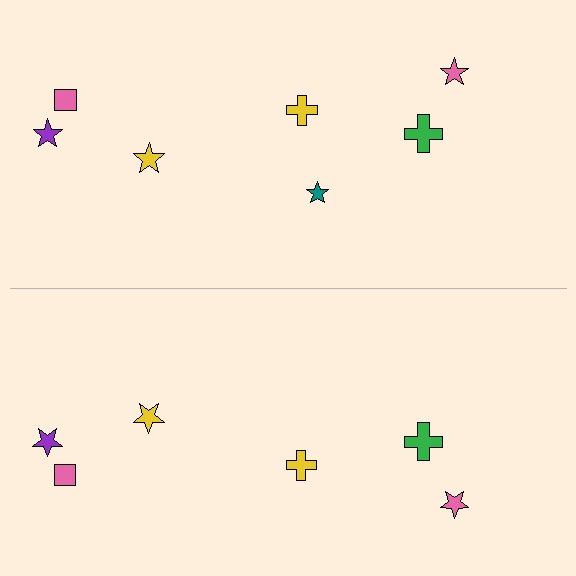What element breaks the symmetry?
A teal star is missing from the bottom side.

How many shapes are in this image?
There are 13 shapes in this image.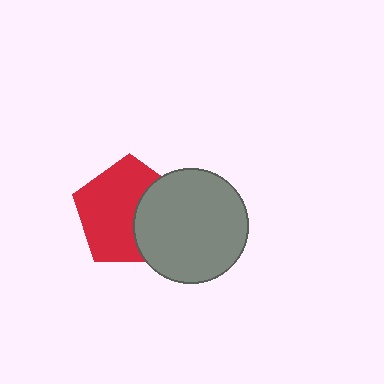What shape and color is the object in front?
The object in front is a gray circle.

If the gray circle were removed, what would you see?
You would see the complete red pentagon.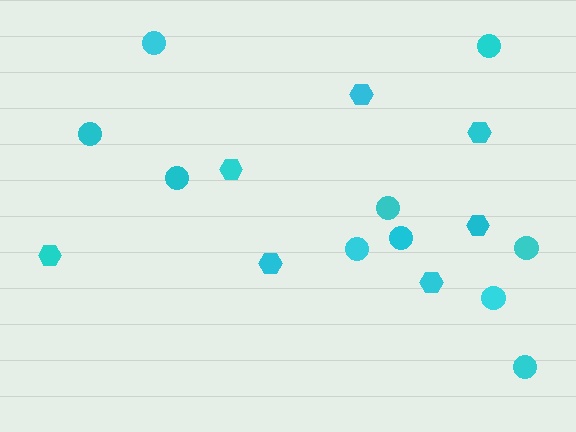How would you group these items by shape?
There are 2 groups: one group of hexagons (7) and one group of circles (10).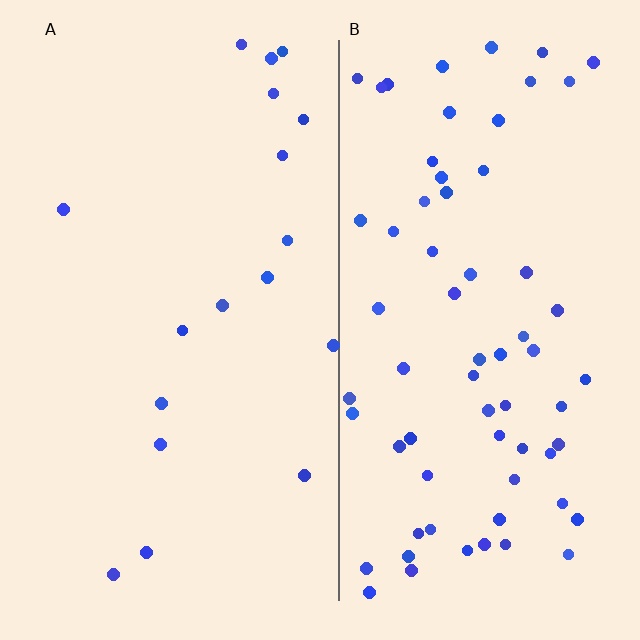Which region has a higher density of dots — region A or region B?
B (the right).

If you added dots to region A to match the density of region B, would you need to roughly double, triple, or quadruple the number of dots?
Approximately quadruple.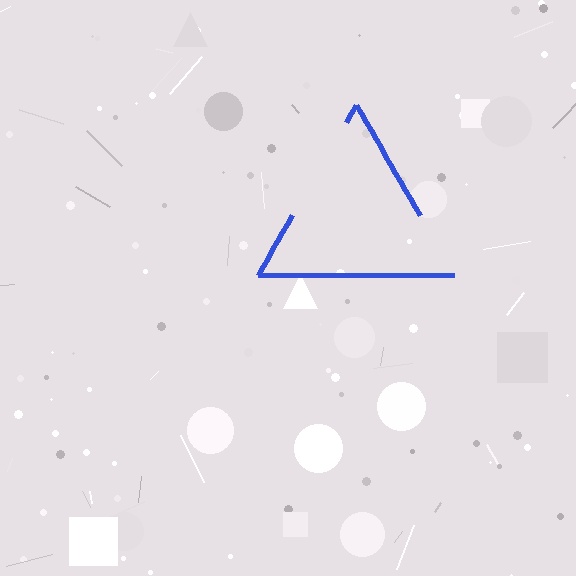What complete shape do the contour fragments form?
The contour fragments form a triangle.